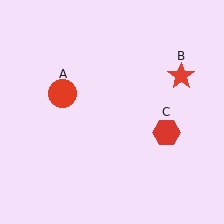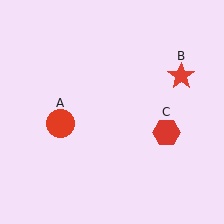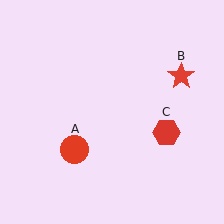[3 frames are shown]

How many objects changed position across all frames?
1 object changed position: red circle (object A).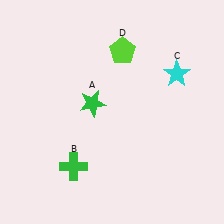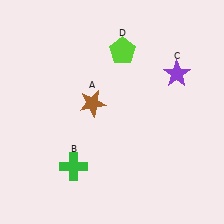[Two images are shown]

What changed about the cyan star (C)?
In Image 1, C is cyan. In Image 2, it changed to purple.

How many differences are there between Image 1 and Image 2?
There are 2 differences between the two images.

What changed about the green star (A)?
In Image 1, A is green. In Image 2, it changed to brown.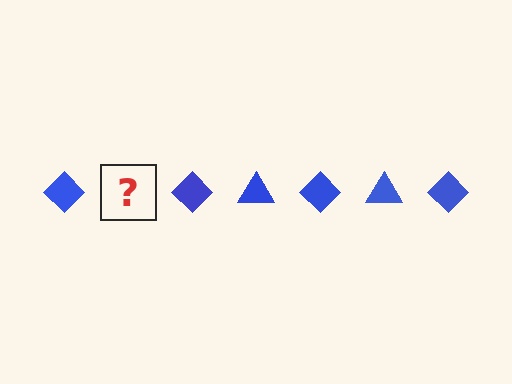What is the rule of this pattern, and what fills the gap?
The rule is that the pattern cycles through diamond, triangle shapes in blue. The gap should be filled with a blue triangle.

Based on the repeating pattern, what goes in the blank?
The blank should be a blue triangle.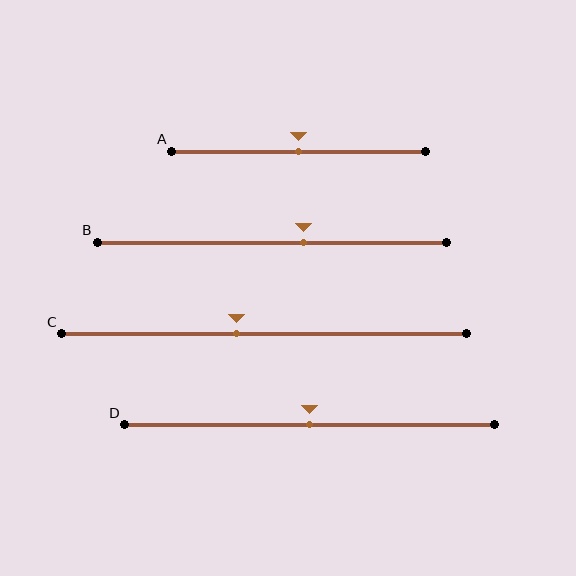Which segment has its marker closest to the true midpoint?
Segment A has its marker closest to the true midpoint.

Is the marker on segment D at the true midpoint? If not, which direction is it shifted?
Yes, the marker on segment D is at the true midpoint.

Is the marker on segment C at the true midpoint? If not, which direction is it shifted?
No, the marker on segment C is shifted to the left by about 7% of the segment length.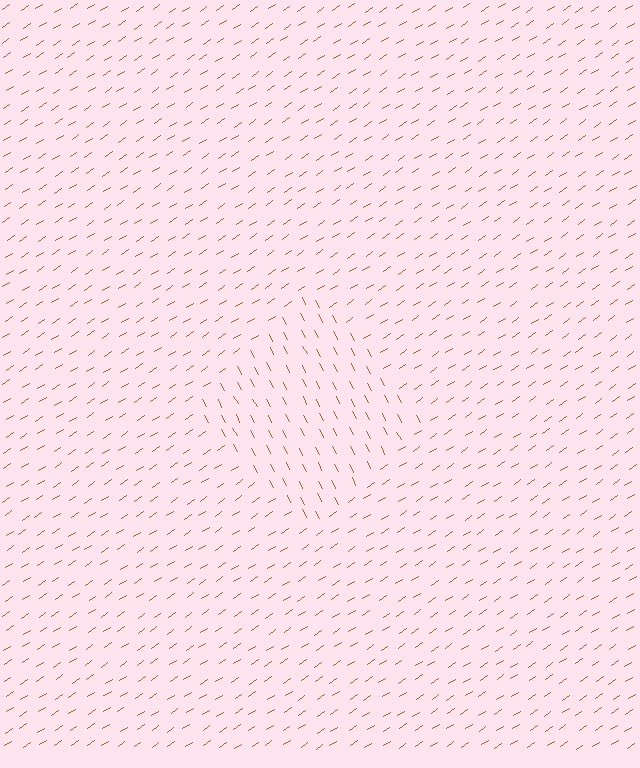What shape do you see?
I see a diamond.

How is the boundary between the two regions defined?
The boundary is defined purely by a change in line orientation (approximately 85 degrees difference). All lines are the same color and thickness.